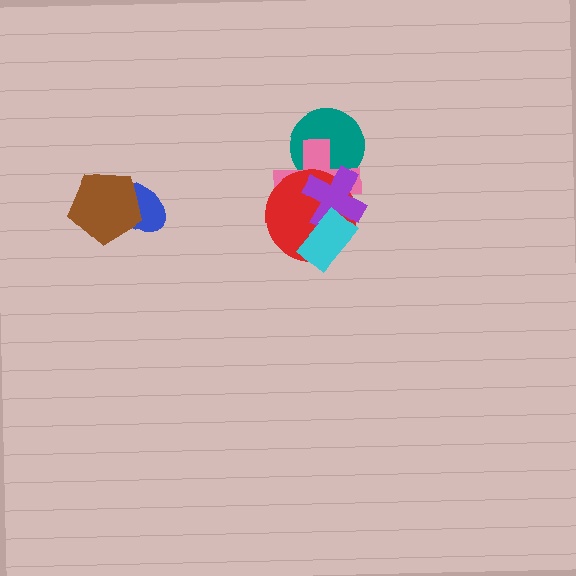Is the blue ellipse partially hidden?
Yes, it is partially covered by another shape.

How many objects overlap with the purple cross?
4 objects overlap with the purple cross.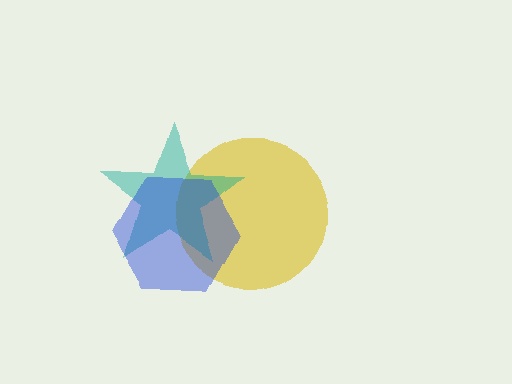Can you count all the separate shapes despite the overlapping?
Yes, there are 3 separate shapes.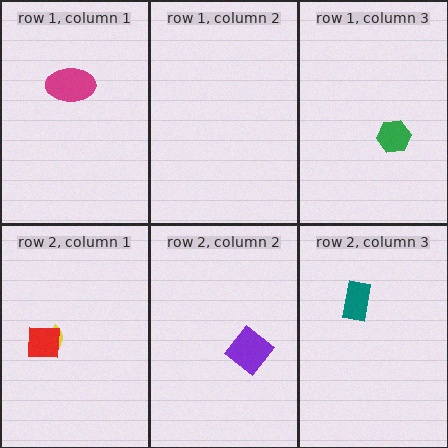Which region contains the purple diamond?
The row 2, column 2 region.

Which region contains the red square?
The row 2, column 1 region.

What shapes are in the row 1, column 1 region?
The magenta ellipse.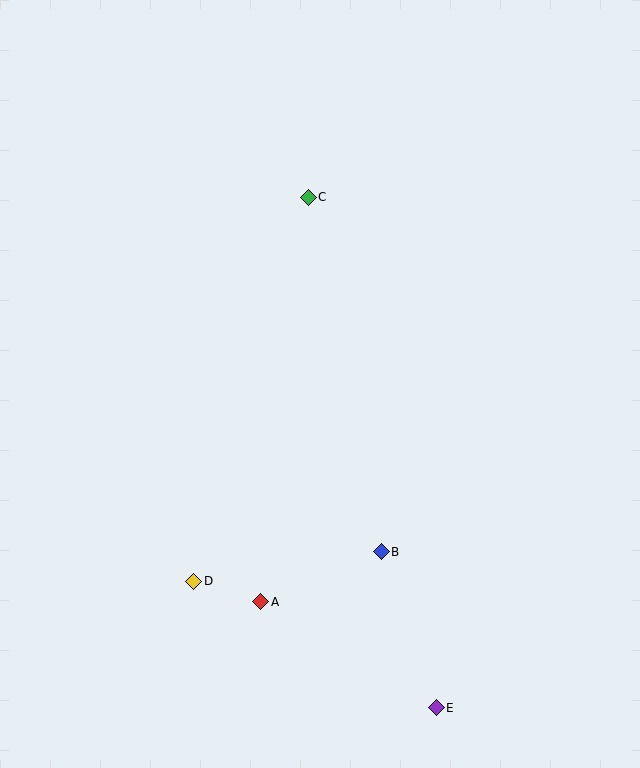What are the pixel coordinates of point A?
Point A is at (261, 602).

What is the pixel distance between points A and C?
The distance between A and C is 407 pixels.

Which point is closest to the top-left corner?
Point C is closest to the top-left corner.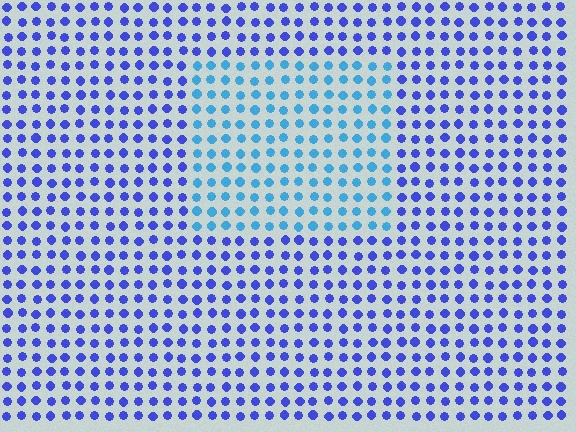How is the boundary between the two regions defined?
The boundary is defined purely by a slight shift in hue (about 37 degrees). Spacing, size, and orientation are identical on both sides.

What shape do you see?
I see a rectangle.